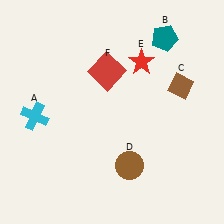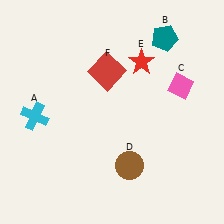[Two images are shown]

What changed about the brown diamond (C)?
In Image 1, C is brown. In Image 2, it changed to pink.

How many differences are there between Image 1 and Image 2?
There is 1 difference between the two images.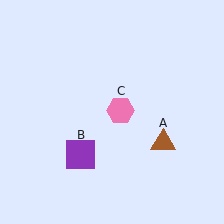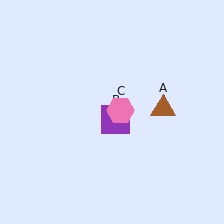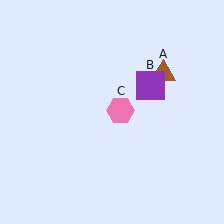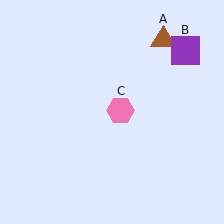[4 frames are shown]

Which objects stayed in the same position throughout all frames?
Pink hexagon (object C) remained stationary.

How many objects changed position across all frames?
2 objects changed position: brown triangle (object A), purple square (object B).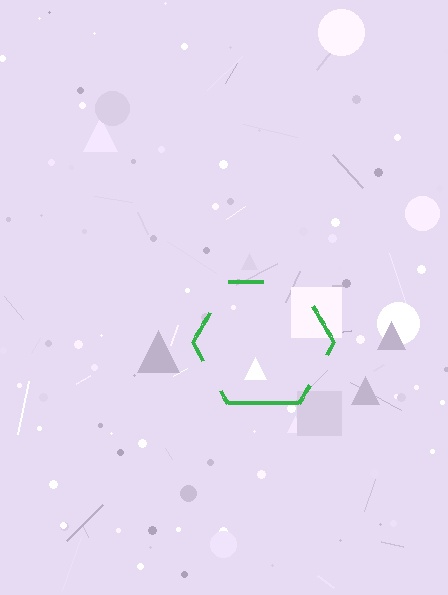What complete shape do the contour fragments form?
The contour fragments form a hexagon.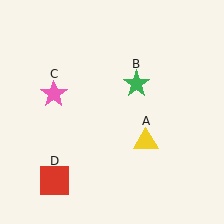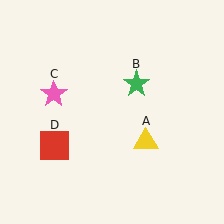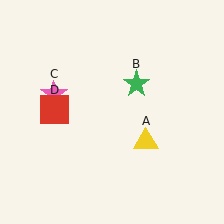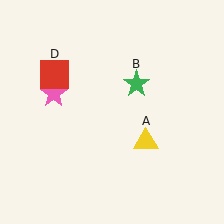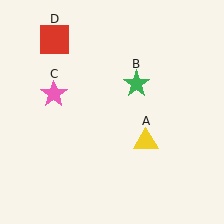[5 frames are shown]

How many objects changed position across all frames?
1 object changed position: red square (object D).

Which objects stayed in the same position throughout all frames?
Yellow triangle (object A) and green star (object B) and pink star (object C) remained stationary.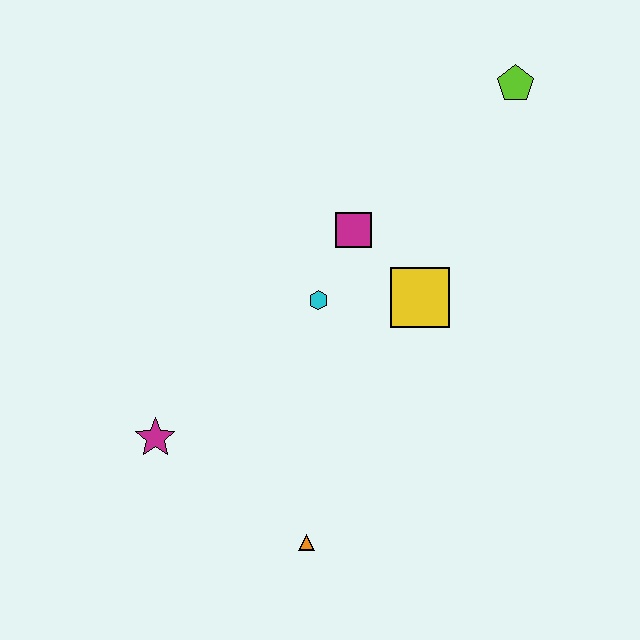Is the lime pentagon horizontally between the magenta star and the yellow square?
No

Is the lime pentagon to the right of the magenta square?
Yes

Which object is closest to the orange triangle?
The magenta star is closest to the orange triangle.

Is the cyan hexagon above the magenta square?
No